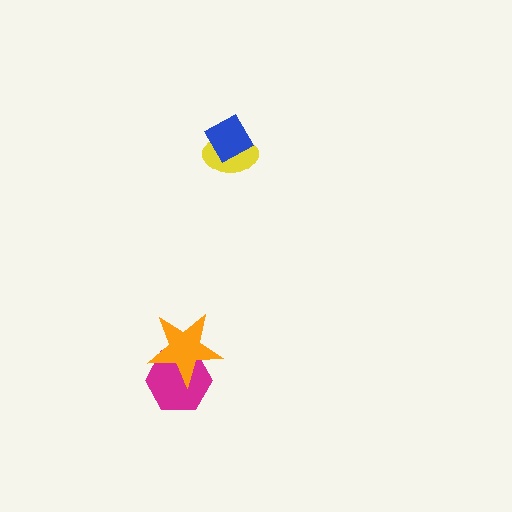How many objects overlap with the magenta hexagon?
1 object overlaps with the magenta hexagon.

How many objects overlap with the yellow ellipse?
1 object overlaps with the yellow ellipse.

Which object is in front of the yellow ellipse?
The blue diamond is in front of the yellow ellipse.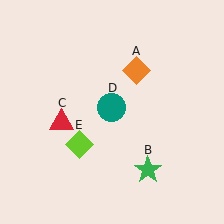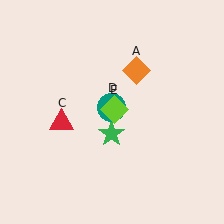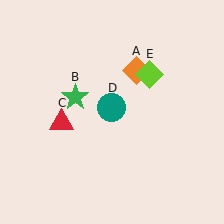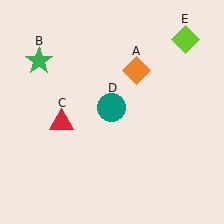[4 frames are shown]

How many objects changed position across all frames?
2 objects changed position: green star (object B), lime diamond (object E).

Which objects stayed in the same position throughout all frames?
Orange diamond (object A) and red triangle (object C) and teal circle (object D) remained stationary.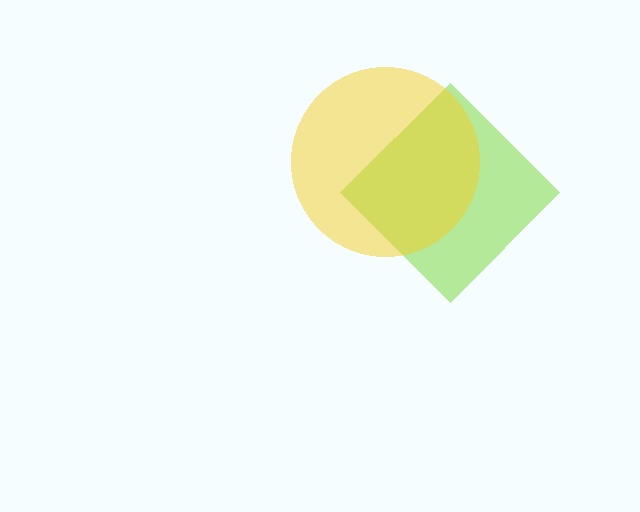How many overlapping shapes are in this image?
There are 2 overlapping shapes in the image.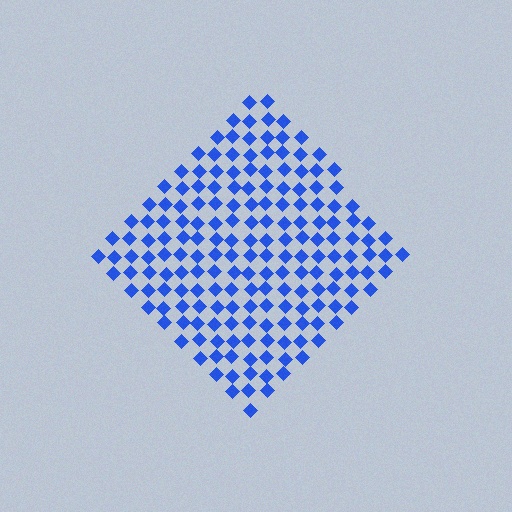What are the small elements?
The small elements are diamonds.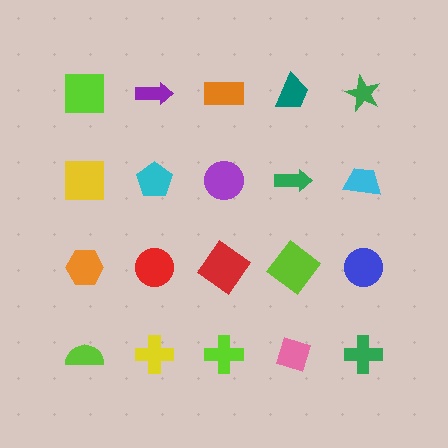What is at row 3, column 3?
A red diamond.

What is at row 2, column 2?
A cyan pentagon.